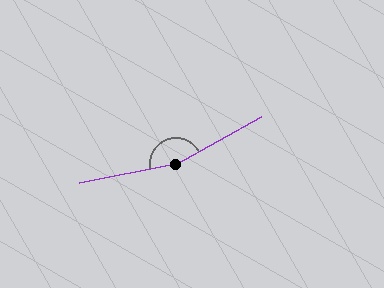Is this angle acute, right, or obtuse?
It is obtuse.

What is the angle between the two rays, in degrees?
Approximately 163 degrees.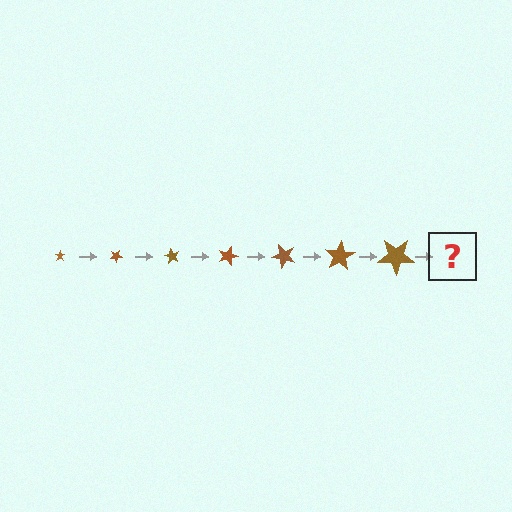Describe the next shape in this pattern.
It should be a star, larger than the previous one and rotated 210 degrees from the start.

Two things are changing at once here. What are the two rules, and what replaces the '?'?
The two rules are that the star grows larger each step and it rotates 30 degrees each step. The '?' should be a star, larger than the previous one and rotated 210 degrees from the start.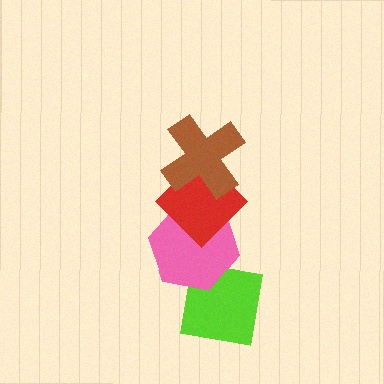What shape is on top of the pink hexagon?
The red diamond is on top of the pink hexagon.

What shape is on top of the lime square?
The pink hexagon is on top of the lime square.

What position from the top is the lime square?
The lime square is 4th from the top.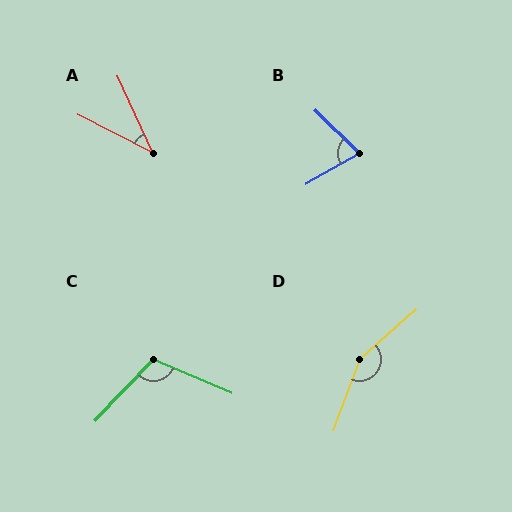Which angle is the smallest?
A, at approximately 39 degrees.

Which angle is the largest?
D, at approximately 151 degrees.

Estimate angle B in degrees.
Approximately 74 degrees.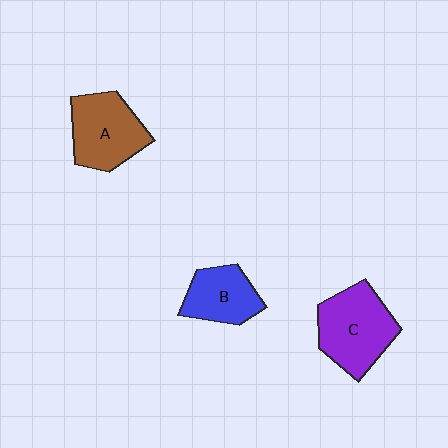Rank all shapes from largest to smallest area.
From largest to smallest: C (purple), A (brown), B (blue).